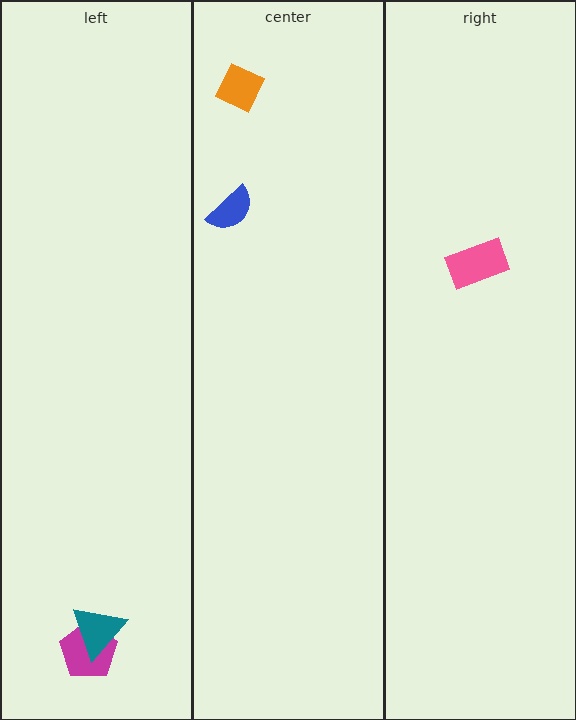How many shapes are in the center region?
2.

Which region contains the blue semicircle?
The center region.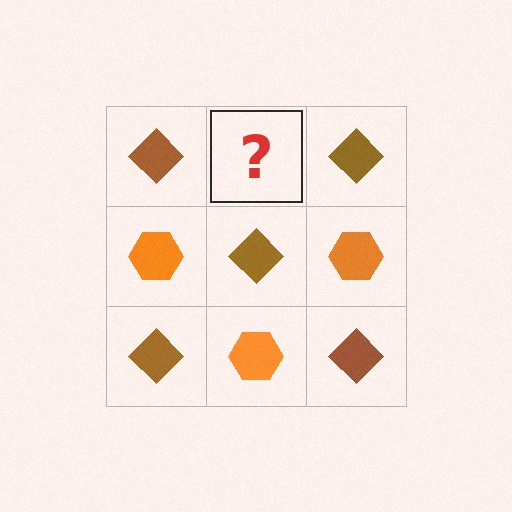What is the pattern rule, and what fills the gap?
The rule is that it alternates brown diamond and orange hexagon in a checkerboard pattern. The gap should be filled with an orange hexagon.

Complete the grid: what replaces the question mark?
The question mark should be replaced with an orange hexagon.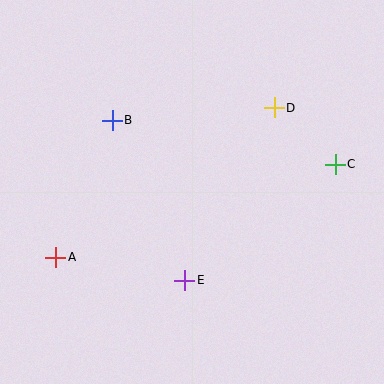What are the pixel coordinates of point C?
Point C is at (335, 164).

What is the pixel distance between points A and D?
The distance between A and D is 265 pixels.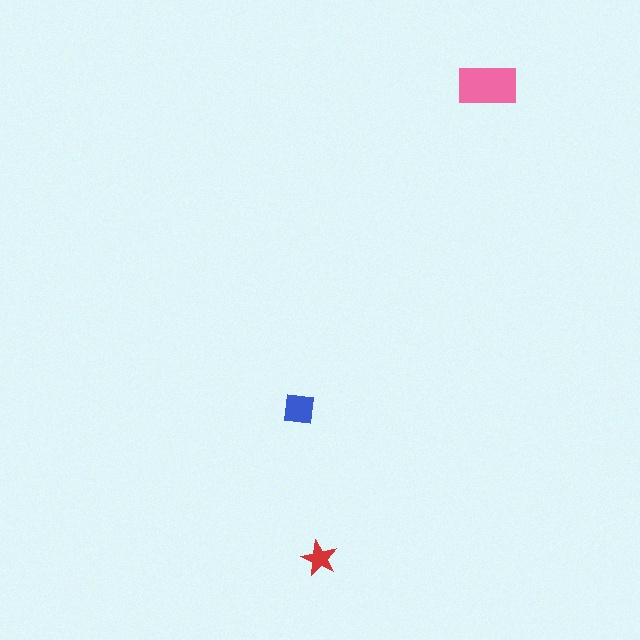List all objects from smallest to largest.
The red star, the blue square, the pink rectangle.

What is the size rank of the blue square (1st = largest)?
2nd.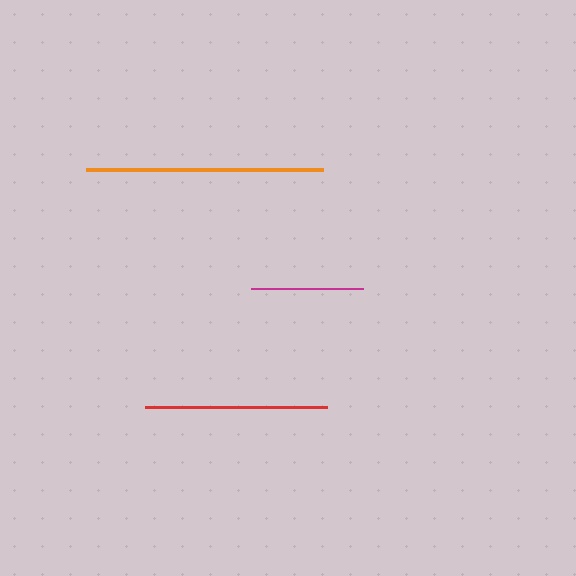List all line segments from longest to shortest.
From longest to shortest: orange, red, magenta.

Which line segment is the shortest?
The magenta line is the shortest at approximately 112 pixels.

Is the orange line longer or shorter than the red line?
The orange line is longer than the red line.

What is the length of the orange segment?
The orange segment is approximately 237 pixels long.